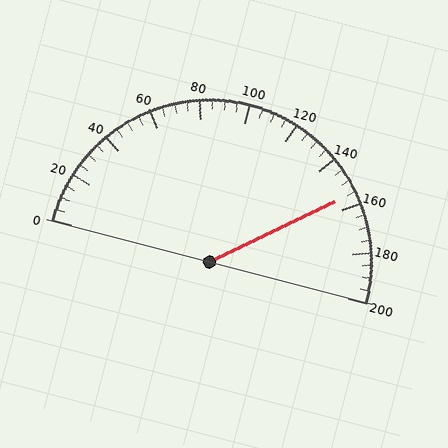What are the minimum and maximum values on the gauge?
The gauge ranges from 0 to 200.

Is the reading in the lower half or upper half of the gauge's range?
The reading is in the upper half of the range (0 to 200).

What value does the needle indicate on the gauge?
The needle indicates approximately 155.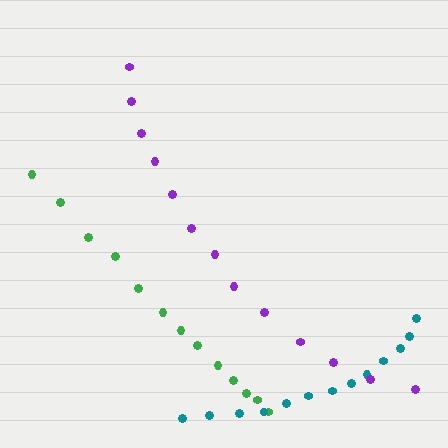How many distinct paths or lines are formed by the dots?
There are 3 distinct paths.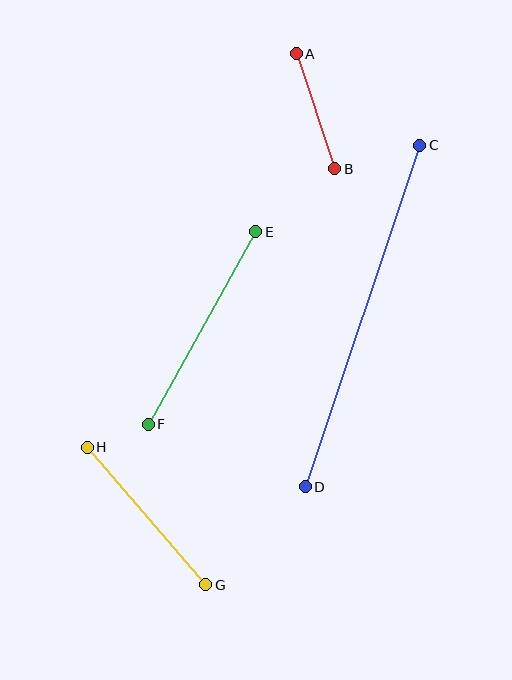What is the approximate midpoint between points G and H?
The midpoint is at approximately (146, 516) pixels.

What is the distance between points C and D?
The distance is approximately 360 pixels.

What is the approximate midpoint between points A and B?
The midpoint is at approximately (315, 111) pixels.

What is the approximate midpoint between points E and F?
The midpoint is at approximately (202, 328) pixels.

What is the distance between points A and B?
The distance is approximately 122 pixels.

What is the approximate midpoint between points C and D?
The midpoint is at approximately (362, 316) pixels.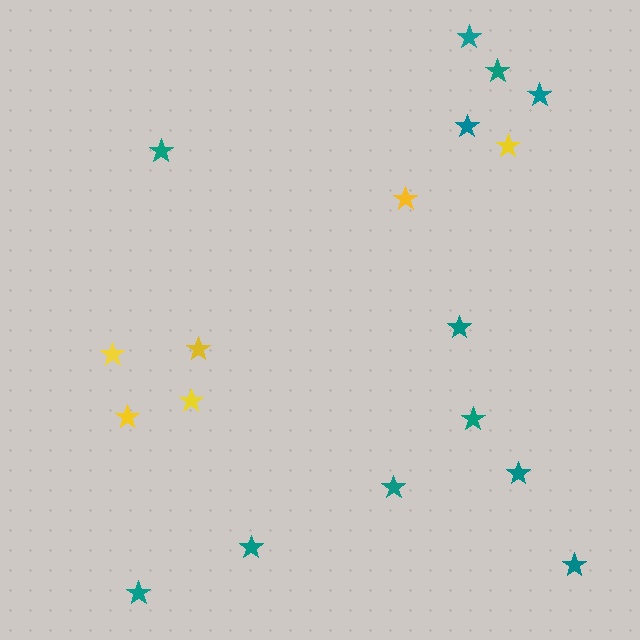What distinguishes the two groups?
There are 2 groups: one group of teal stars (12) and one group of yellow stars (6).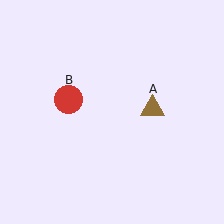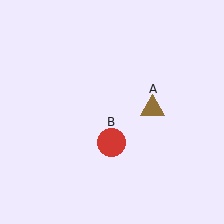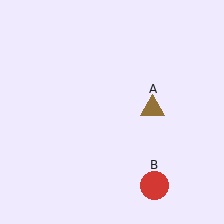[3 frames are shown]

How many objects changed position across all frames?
1 object changed position: red circle (object B).